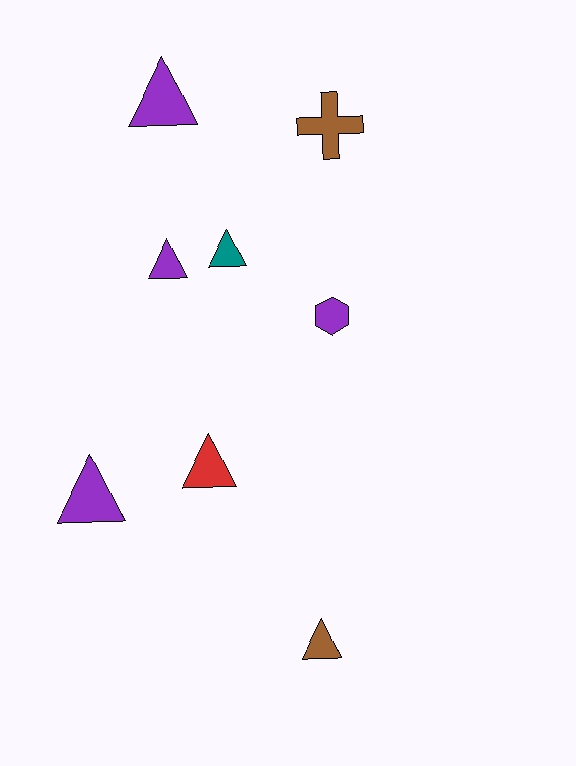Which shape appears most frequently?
Triangle, with 6 objects.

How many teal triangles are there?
There is 1 teal triangle.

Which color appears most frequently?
Purple, with 4 objects.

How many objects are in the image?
There are 8 objects.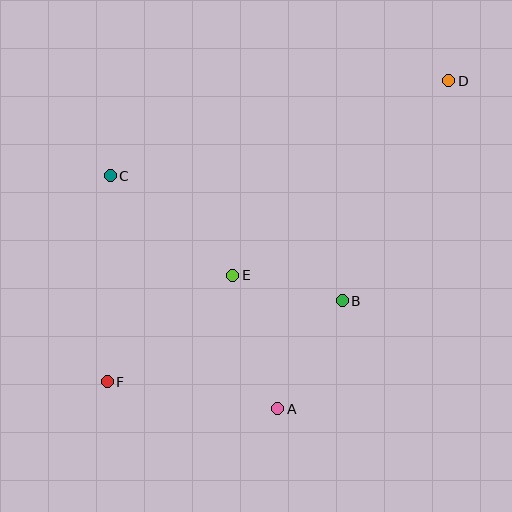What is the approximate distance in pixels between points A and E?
The distance between A and E is approximately 141 pixels.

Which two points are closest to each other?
Points B and E are closest to each other.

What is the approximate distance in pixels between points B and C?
The distance between B and C is approximately 263 pixels.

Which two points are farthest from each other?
Points D and F are farthest from each other.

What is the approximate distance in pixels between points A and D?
The distance between A and D is approximately 370 pixels.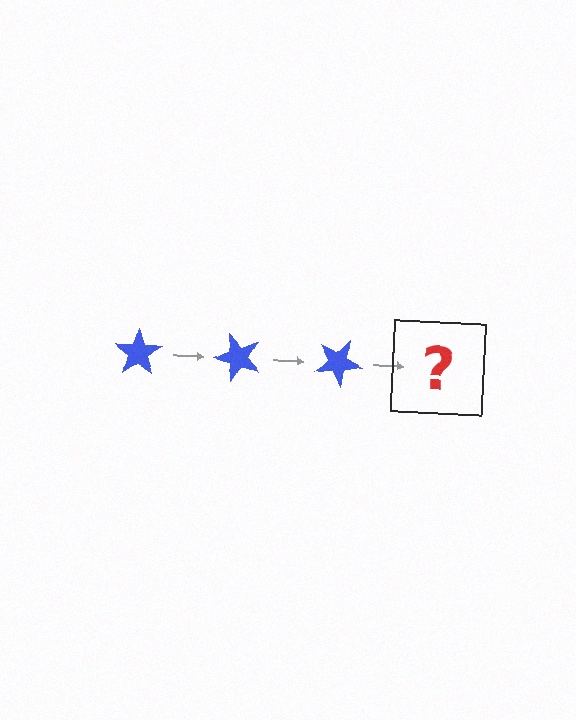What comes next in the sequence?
The next element should be a blue star rotated 150 degrees.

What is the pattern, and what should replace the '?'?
The pattern is that the star rotates 50 degrees each step. The '?' should be a blue star rotated 150 degrees.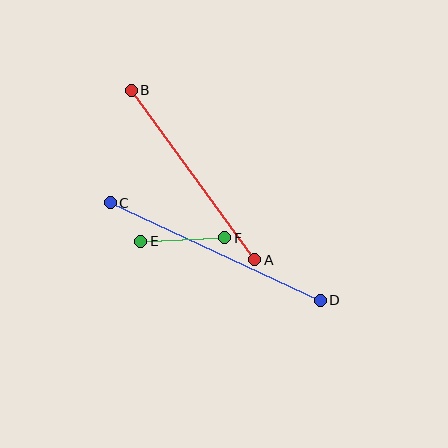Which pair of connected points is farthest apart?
Points C and D are farthest apart.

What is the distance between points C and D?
The distance is approximately 232 pixels.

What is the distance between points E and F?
The distance is approximately 84 pixels.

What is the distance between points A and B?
The distance is approximately 210 pixels.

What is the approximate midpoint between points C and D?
The midpoint is at approximately (215, 251) pixels.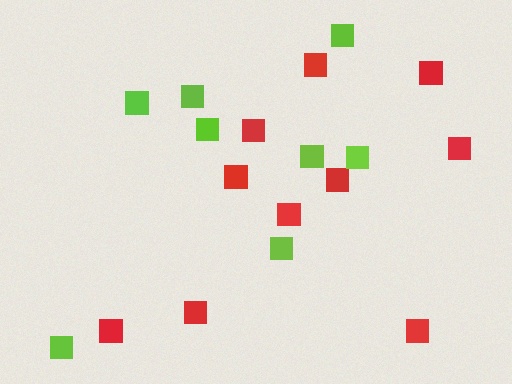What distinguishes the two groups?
There are 2 groups: one group of red squares (10) and one group of lime squares (8).